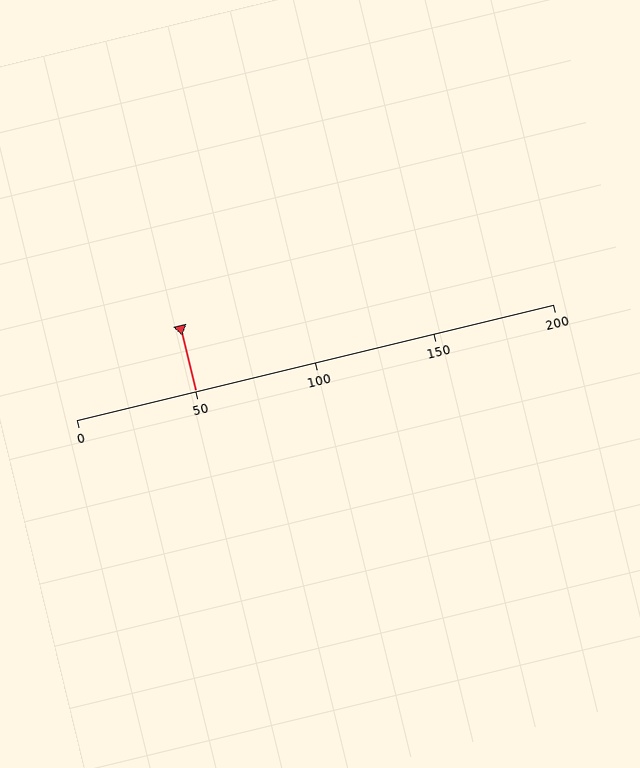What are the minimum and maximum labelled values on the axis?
The axis runs from 0 to 200.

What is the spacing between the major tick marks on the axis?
The major ticks are spaced 50 apart.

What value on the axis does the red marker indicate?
The marker indicates approximately 50.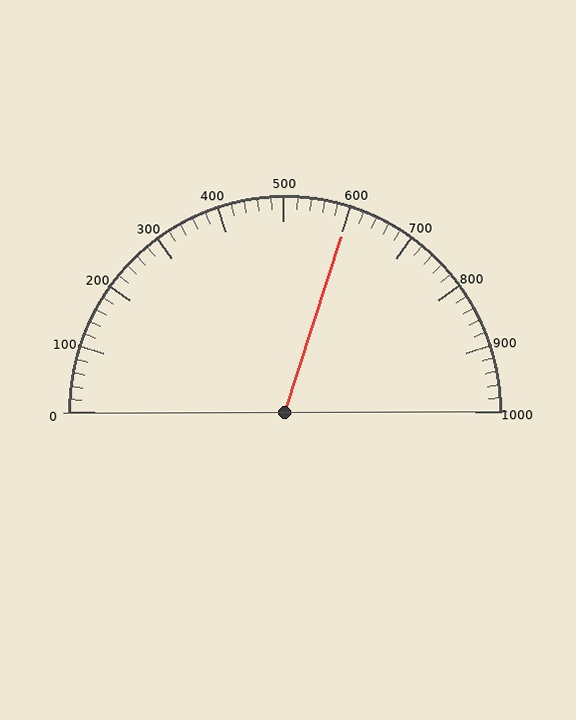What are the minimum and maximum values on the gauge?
The gauge ranges from 0 to 1000.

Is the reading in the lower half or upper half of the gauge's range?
The reading is in the upper half of the range (0 to 1000).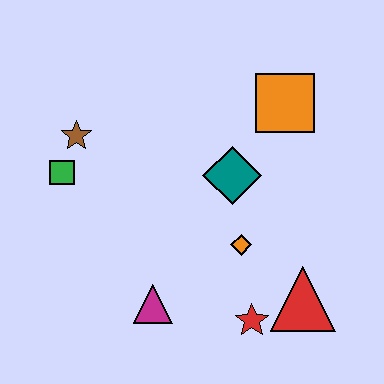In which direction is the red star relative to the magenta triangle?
The red star is to the right of the magenta triangle.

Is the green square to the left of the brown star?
Yes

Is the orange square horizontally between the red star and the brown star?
No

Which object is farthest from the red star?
The brown star is farthest from the red star.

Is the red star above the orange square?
No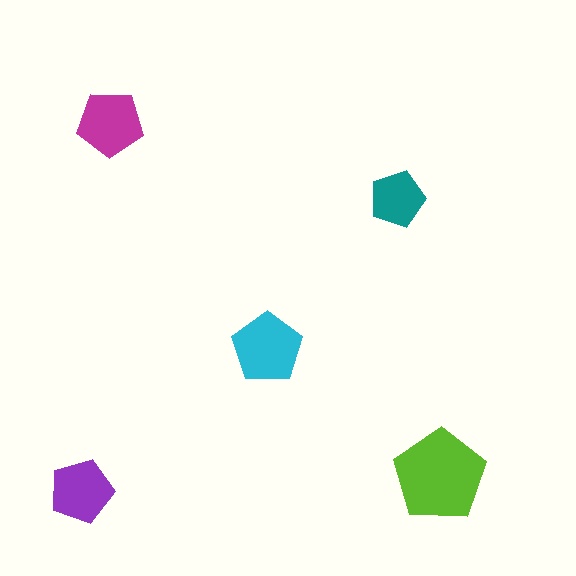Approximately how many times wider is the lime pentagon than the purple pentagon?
About 1.5 times wider.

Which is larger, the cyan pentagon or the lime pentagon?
The lime one.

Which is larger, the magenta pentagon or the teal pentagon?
The magenta one.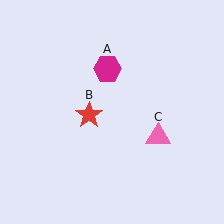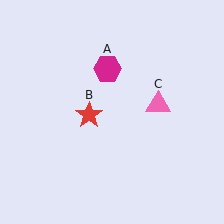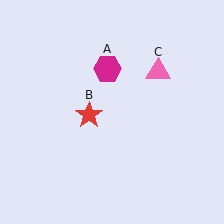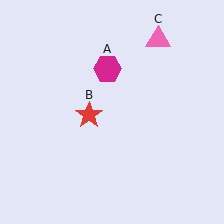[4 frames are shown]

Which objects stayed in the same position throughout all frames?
Magenta hexagon (object A) and red star (object B) remained stationary.